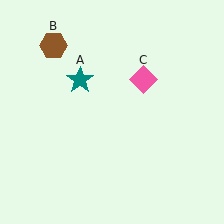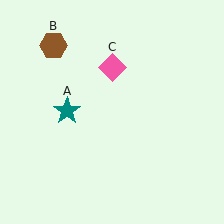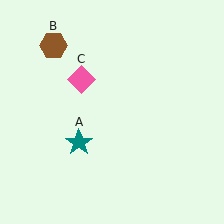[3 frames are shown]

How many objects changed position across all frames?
2 objects changed position: teal star (object A), pink diamond (object C).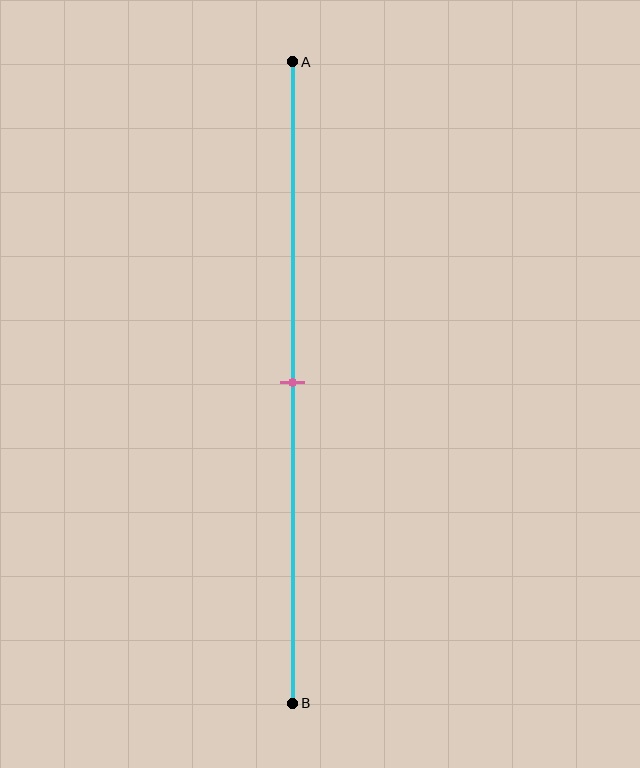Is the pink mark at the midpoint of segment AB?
Yes, the mark is approximately at the midpoint.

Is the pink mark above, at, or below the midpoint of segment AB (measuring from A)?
The pink mark is approximately at the midpoint of segment AB.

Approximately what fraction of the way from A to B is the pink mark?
The pink mark is approximately 50% of the way from A to B.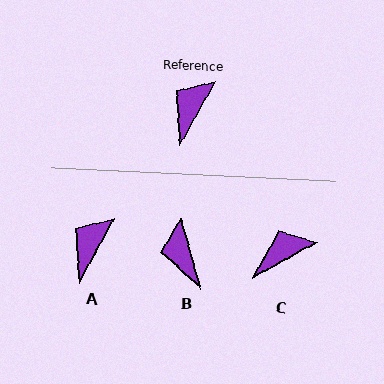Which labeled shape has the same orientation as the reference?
A.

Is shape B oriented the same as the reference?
No, it is off by about 44 degrees.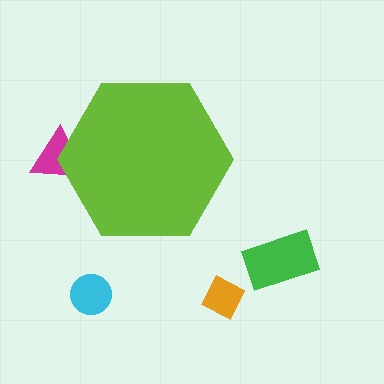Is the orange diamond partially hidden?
No, the orange diamond is fully visible.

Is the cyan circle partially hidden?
No, the cyan circle is fully visible.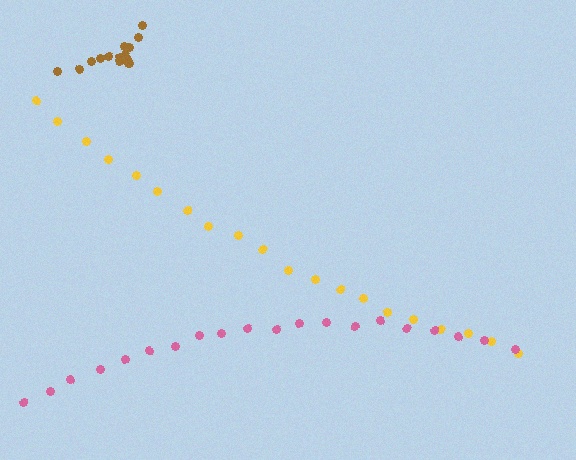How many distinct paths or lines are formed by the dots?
There are 3 distinct paths.